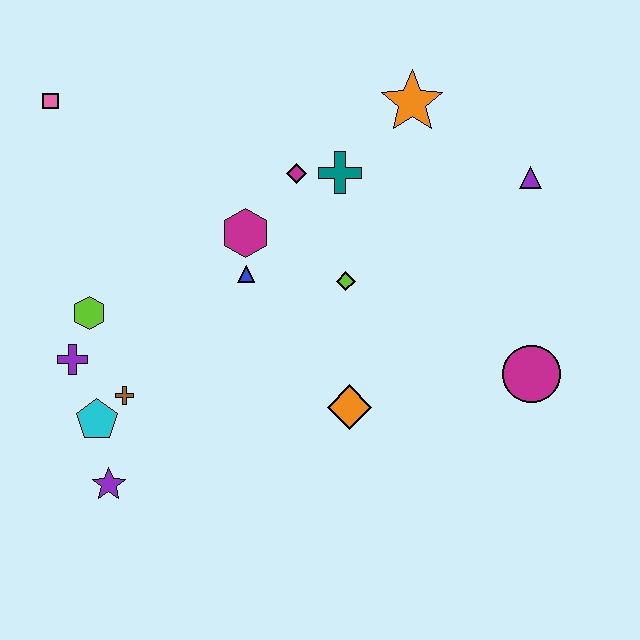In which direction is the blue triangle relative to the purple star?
The blue triangle is above the purple star.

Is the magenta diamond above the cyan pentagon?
Yes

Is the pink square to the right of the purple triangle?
No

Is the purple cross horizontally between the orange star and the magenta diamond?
No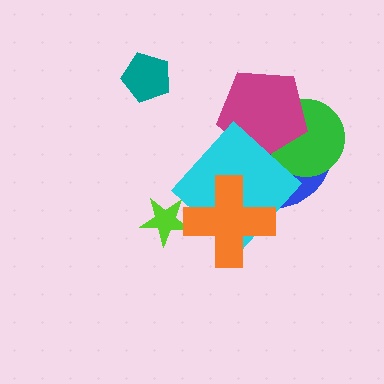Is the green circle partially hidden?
Yes, it is partially covered by another shape.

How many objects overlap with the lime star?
1 object overlaps with the lime star.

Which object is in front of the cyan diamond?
The orange cross is in front of the cyan diamond.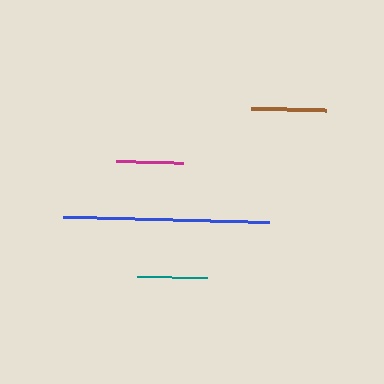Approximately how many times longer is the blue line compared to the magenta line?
The blue line is approximately 3.0 times the length of the magenta line.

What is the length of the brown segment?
The brown segment is approximately 75 pixels long.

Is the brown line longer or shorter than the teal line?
The brown line is longer than the teal line.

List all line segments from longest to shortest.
From longest to shortest: blue, brown, teal, magenta.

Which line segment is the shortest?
The magenta line is the shortest at approximately 68 pixels.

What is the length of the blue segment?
The blue segment is approximately 206 pixels long.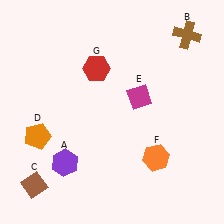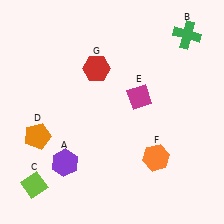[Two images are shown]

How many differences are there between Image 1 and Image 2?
There are 2 differences between the two images.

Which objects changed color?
B changed from brown to green. C changed from brown to lime.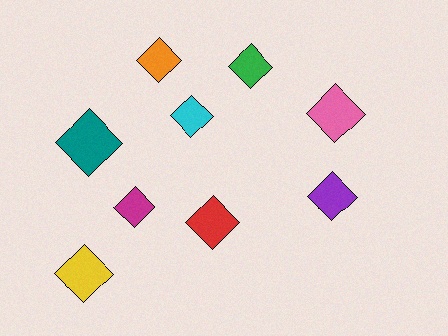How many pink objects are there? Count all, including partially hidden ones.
There is 1 pink object.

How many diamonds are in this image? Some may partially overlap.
There are 9 diamonds.